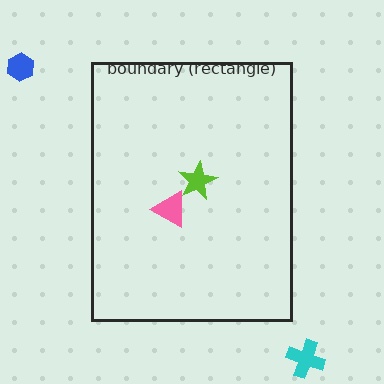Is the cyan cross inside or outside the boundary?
Outside.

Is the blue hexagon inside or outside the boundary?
Outside.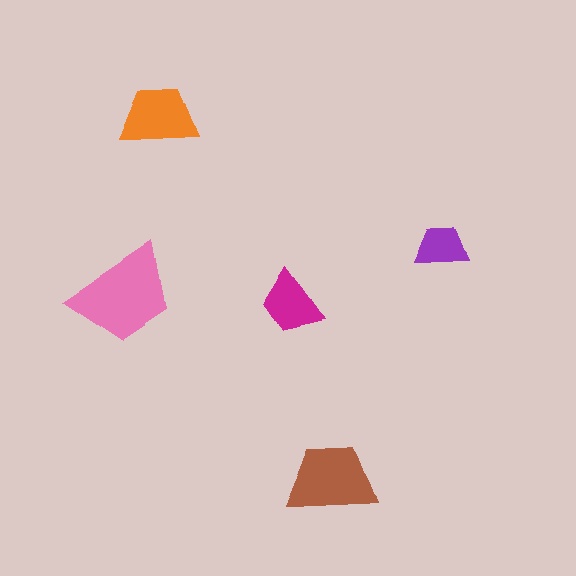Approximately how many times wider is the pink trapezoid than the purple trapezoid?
About 2 times wider.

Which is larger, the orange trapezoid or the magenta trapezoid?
The orange one.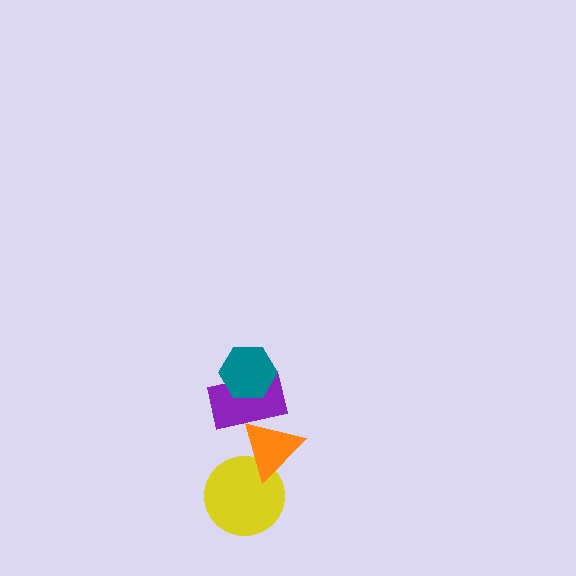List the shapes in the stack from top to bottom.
From top to bottom: the teal hexagon, the purple rectangle, the orange triangle, the yellow circle.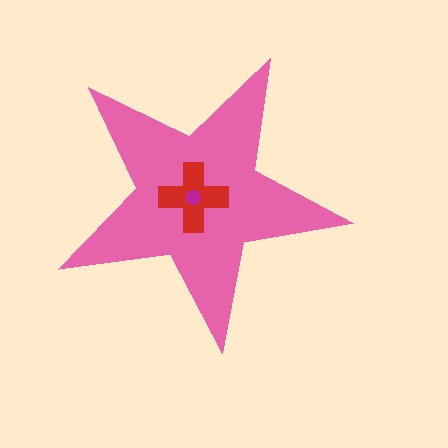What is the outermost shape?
The pink star.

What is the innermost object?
The magenta circle.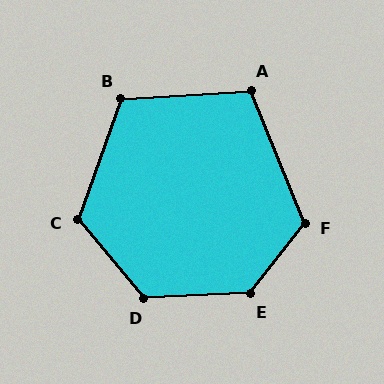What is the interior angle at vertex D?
Approximately 127 degrees (obtuse).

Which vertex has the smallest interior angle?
A, at approximately 108 degrees.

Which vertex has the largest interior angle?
E, at approximately 131 degrees.